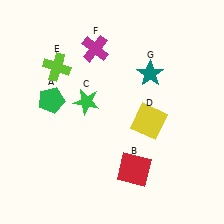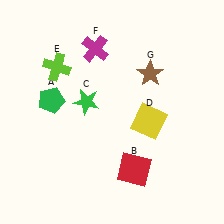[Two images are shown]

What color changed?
The star (G) changed from teal in Image 1 to brown in Image 2.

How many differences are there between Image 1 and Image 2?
There is 1 difference between the two images.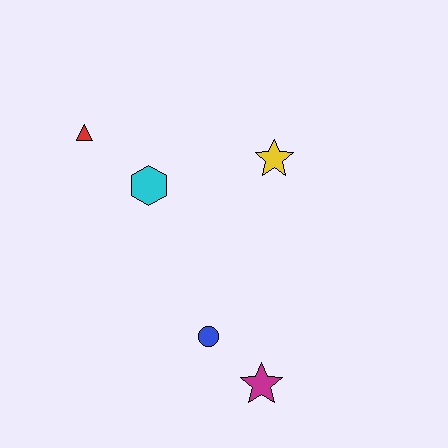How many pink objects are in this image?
There are no pink objects.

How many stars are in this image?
There are 2 stars.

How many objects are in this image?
There are 5 objects.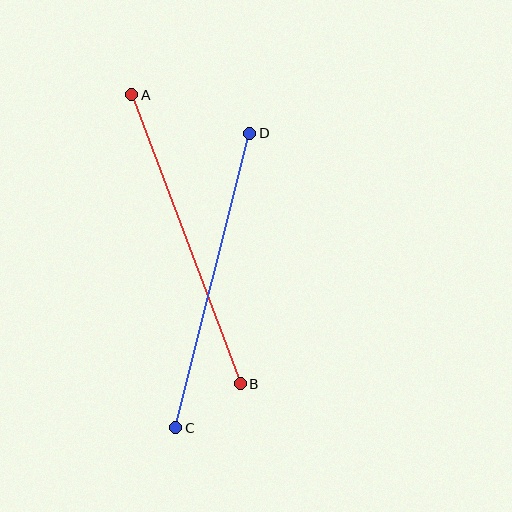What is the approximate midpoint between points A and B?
The midpoint is at approximately (186, 239) pixels.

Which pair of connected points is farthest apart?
Points A and B are farthest apart.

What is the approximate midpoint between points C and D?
The midpoint is at approximately (213, 281) pixels.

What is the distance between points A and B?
The distance is approximately 309 pixels.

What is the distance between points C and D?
The distance is approximately 304 pixels.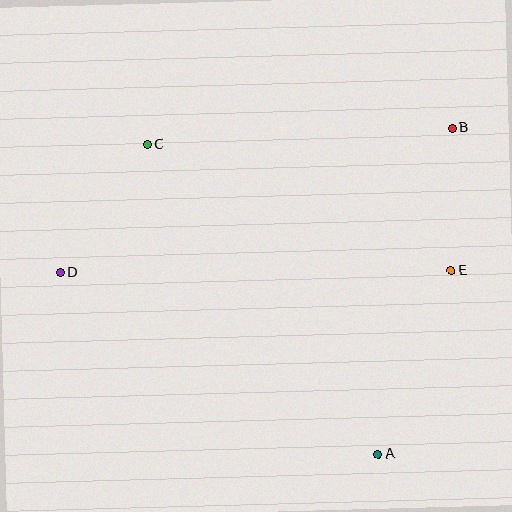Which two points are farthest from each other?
Points B and D are farthest from each other.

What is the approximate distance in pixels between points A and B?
The distance between A and B is approximately 334 pixels.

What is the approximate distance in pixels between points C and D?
The distance between C and D is approximately 155 pixels.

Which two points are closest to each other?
Points B and E are closest to each other.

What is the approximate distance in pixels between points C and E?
The distance between C and E is approximately 329 pixels.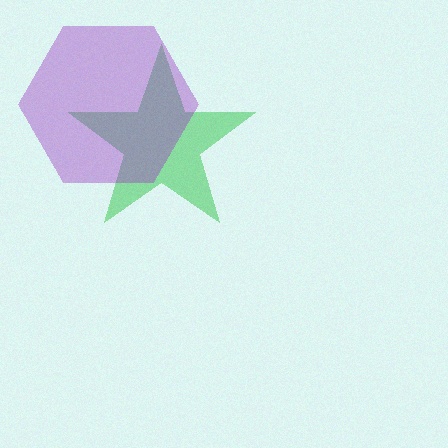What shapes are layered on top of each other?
The layered shapes are: a green star, a purple hexagon.